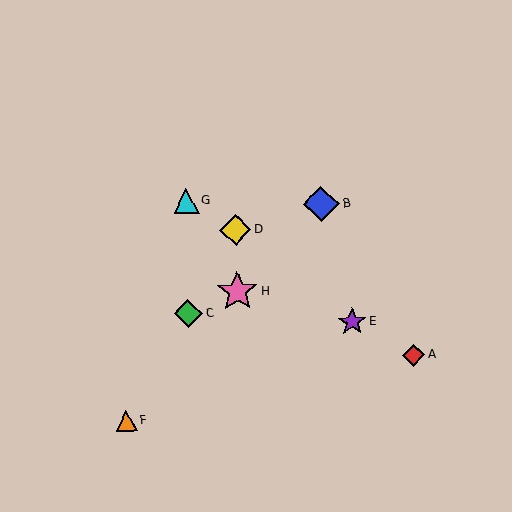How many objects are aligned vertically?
2 objects (D, H) are aligned vertically.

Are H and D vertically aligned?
Yes, both are at x≈237.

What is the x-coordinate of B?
Object B is at x≈321.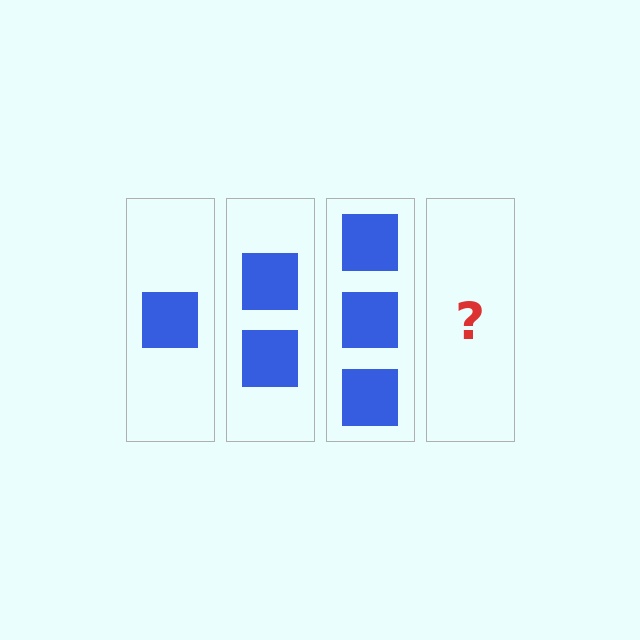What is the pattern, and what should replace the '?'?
The pattern is that each step adds one more square. The '?' should be 4 squares.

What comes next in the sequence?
The next element should be 4 squares.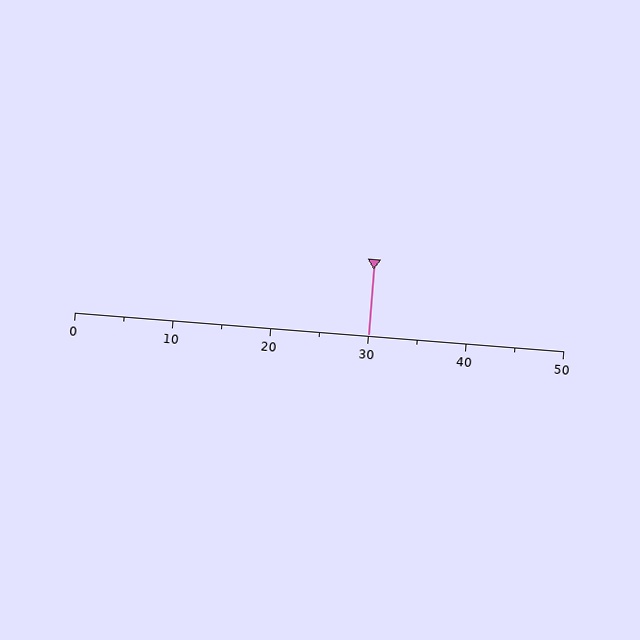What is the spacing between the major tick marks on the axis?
The major ticks are spaced 10 apart.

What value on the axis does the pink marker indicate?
The marker indicates approximately 30.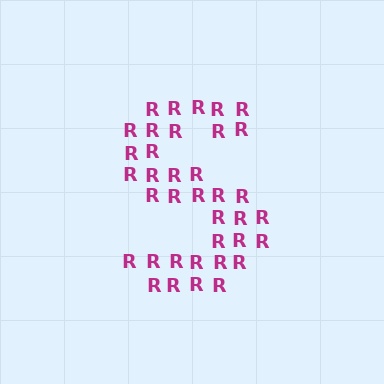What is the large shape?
The large shape is the letter S.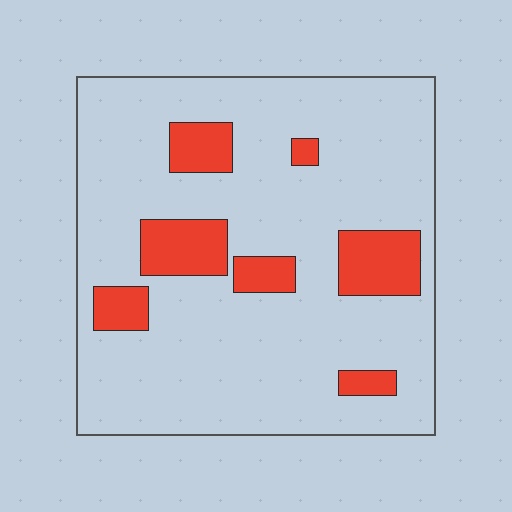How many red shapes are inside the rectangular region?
7.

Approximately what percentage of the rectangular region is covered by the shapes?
Approximately 15%.